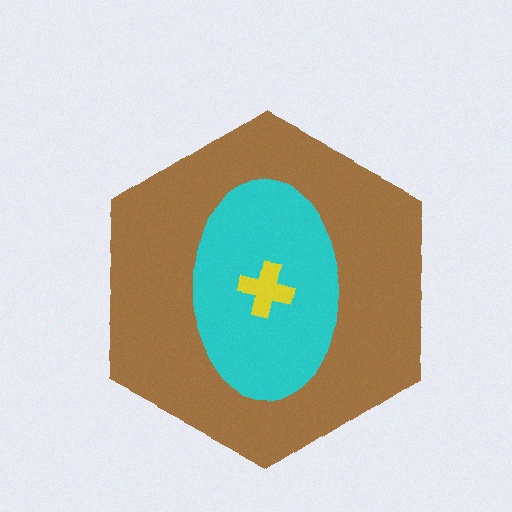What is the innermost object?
The yellow cross.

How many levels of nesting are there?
3.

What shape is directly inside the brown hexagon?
The cyan ellipse.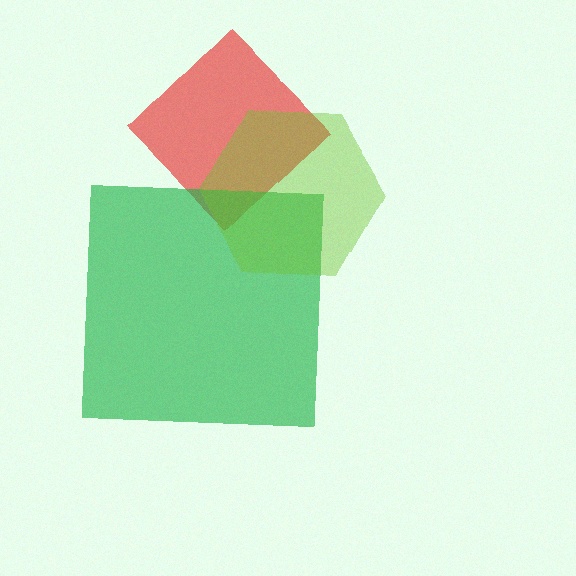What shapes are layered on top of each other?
The layered shapes are: a red diamond, a green square, a lime hexagon.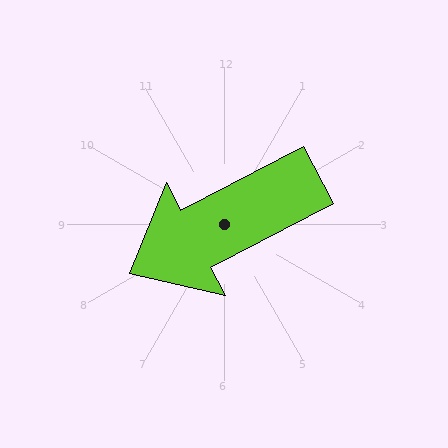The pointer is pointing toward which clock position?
Roughly 8 o'clock.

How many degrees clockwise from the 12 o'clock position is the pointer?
Approximately 242 degrees.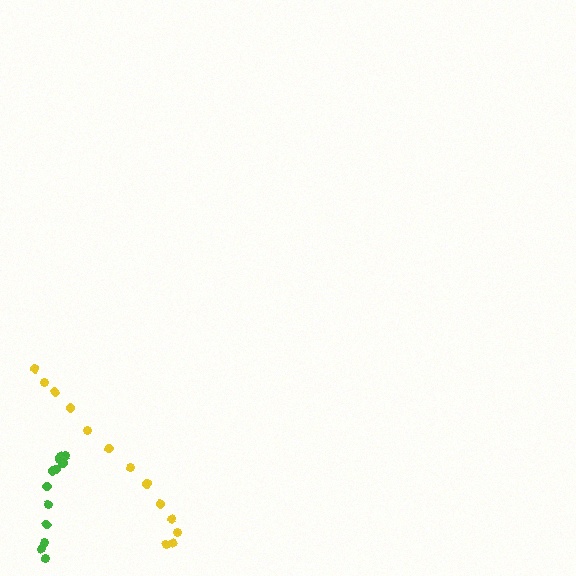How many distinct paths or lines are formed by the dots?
There are 2 distinct paths.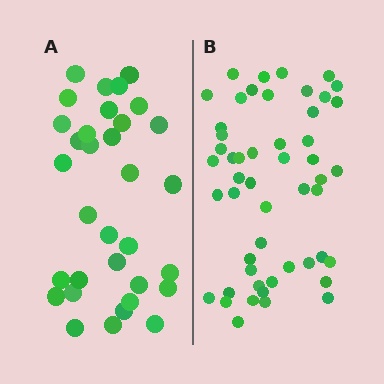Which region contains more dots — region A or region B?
Region B (the right region) has more dots.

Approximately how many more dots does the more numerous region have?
Region B has approximately 20 more dots than region A.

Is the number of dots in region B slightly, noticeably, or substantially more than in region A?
Region B has substantially more. The ratio is roughly 1.5 to 1.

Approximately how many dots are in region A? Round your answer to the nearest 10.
About 30 dots. (The exact count is 33, which rounds to 30.)